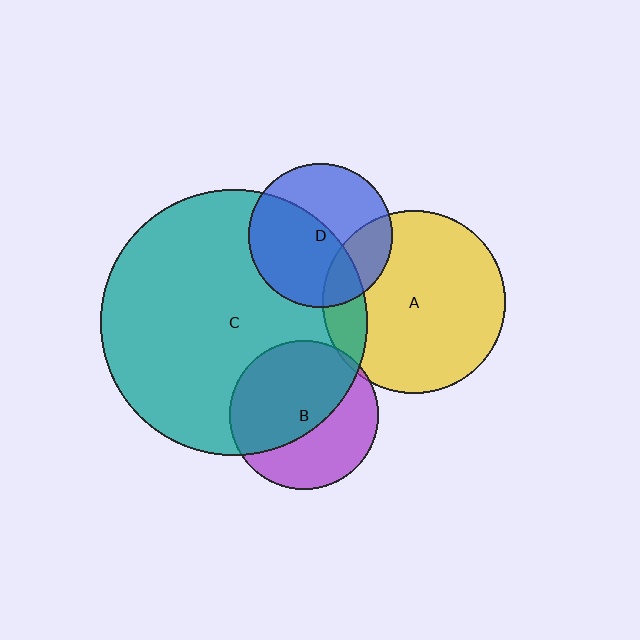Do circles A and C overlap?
Yes.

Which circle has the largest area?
Circle C (teal).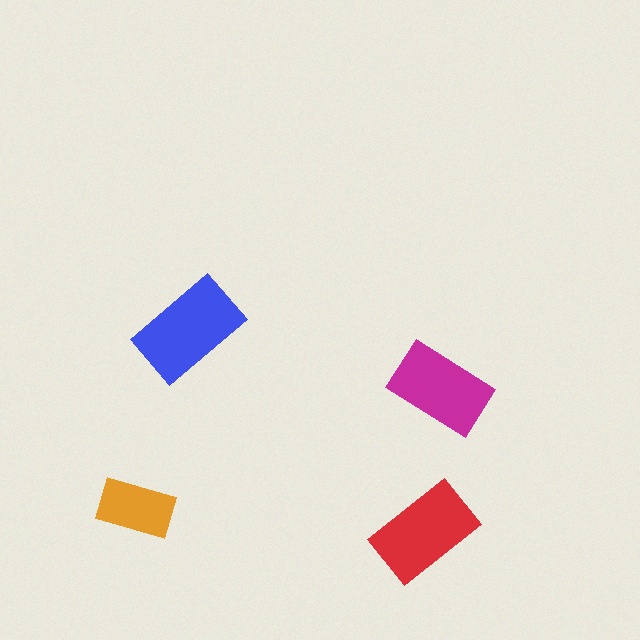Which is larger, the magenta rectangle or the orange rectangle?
The magenta one.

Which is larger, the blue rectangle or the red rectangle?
The blue one.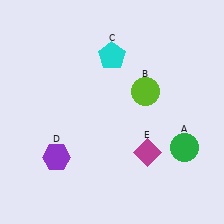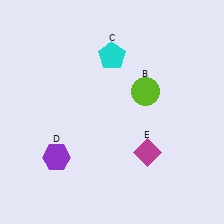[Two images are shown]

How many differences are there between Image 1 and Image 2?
There is 1 difference between the two images.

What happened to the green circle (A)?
The green circle (A) was removed in Image 2. It was in the bottom-right area of Image 1.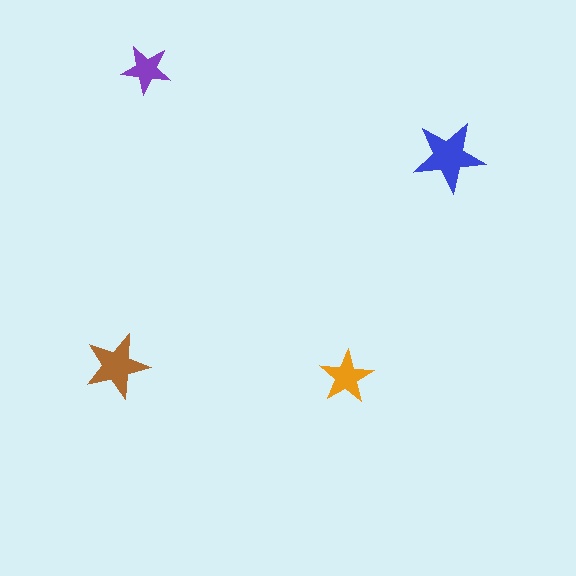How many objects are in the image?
There are 4 objects in the image.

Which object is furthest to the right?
The blue star is rightmost.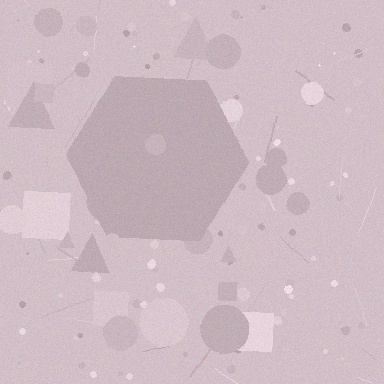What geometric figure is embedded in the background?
A hexagon is embedded in the background.